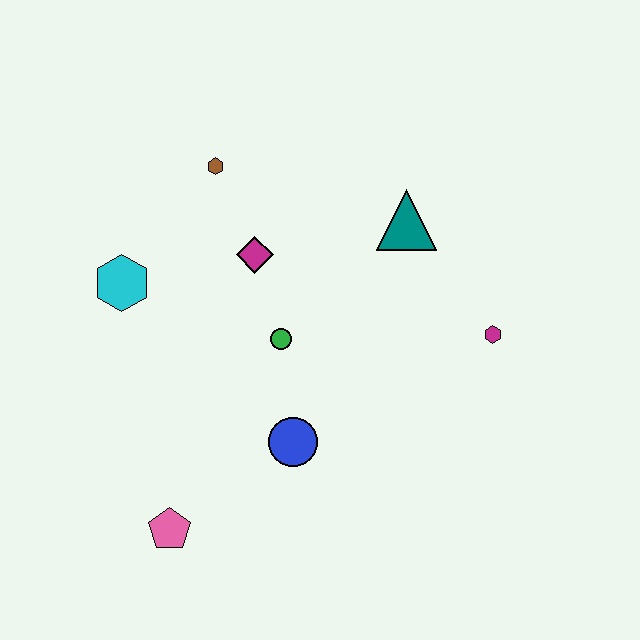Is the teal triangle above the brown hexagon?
No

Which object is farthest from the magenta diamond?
The pink pentagon is farthest from the magenta diamond.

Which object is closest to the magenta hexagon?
The teal triangle is closest to the magenta hexagon.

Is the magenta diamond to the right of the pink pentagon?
Yes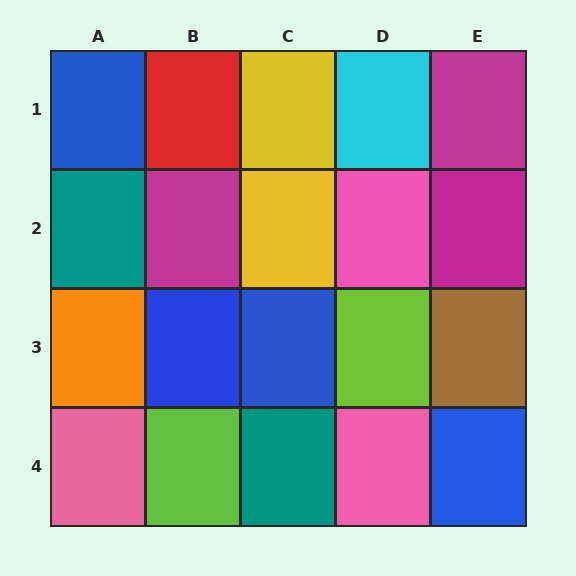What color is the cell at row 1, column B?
Red.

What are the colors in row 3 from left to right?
Orange, blue, blue, lime, brown.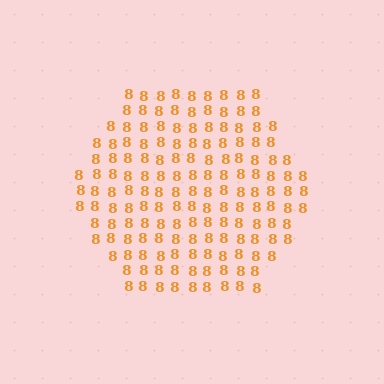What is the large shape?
The large shape is a hexagon.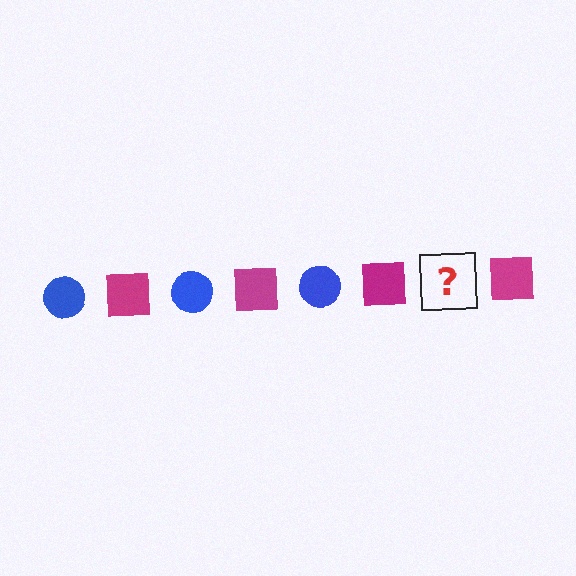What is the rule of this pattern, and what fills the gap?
The rule is that the pattern alternates between blue circle and magenta square. The gap should be filled with a blue circle.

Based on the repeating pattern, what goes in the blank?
The blank should be a blue circle.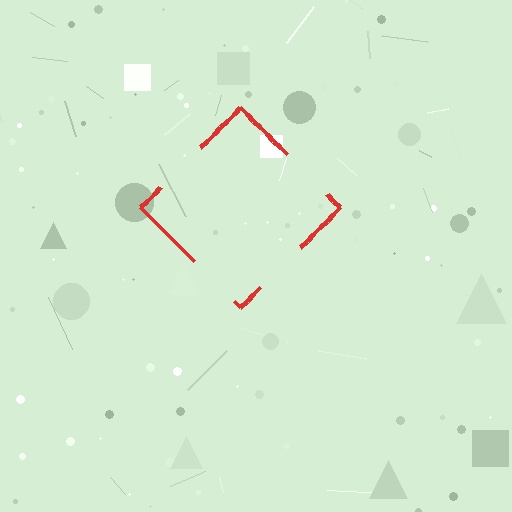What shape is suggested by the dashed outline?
The dashed outline suggests a diamond.